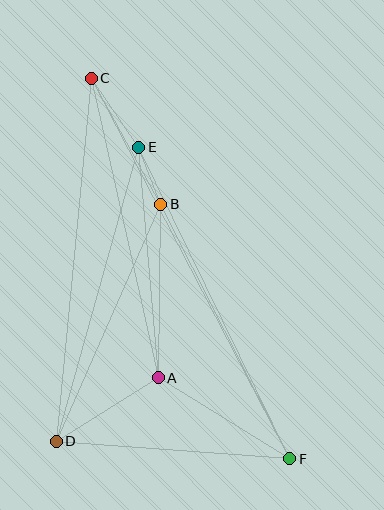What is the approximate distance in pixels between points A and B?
The distance between A and B is approximately 174 pixels.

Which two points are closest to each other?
Points B and E are closest to each other.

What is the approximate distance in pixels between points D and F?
The distance between D and F is approximately 234 pixels.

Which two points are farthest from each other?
Points C and F are farthest from each other.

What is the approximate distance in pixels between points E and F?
The distance between E and F is approximately 346 pixels.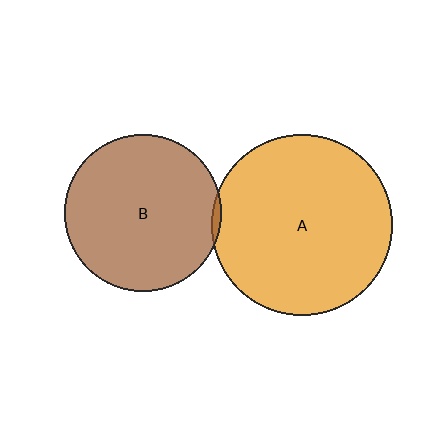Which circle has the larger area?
Circle A (orange).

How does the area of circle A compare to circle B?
Approximately 1.3 times.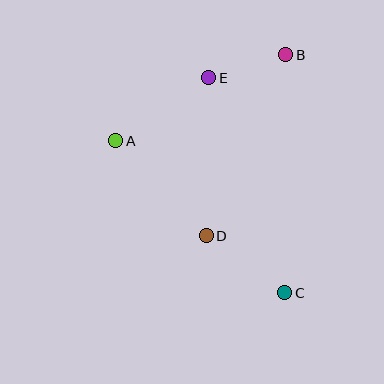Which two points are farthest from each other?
Points B and C are farthest from each other.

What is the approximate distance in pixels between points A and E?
The distance between A and E is approximately 112 pixels.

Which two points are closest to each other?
Points B and E are closest to each other.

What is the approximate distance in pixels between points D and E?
The distance between D and E is approximately 158 pixels.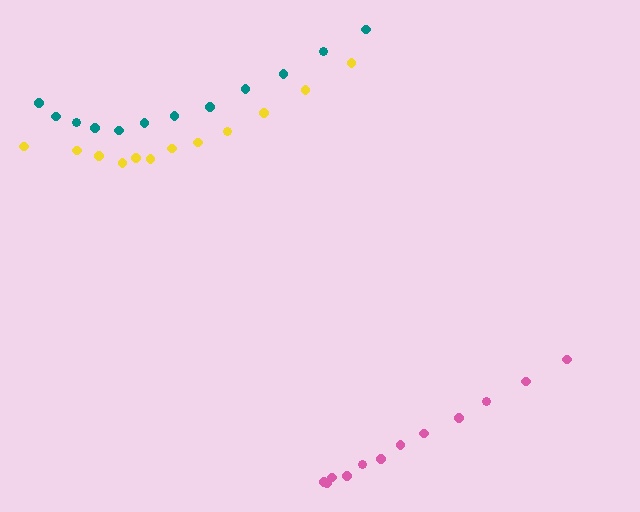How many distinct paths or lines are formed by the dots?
There are 3 distinct paths.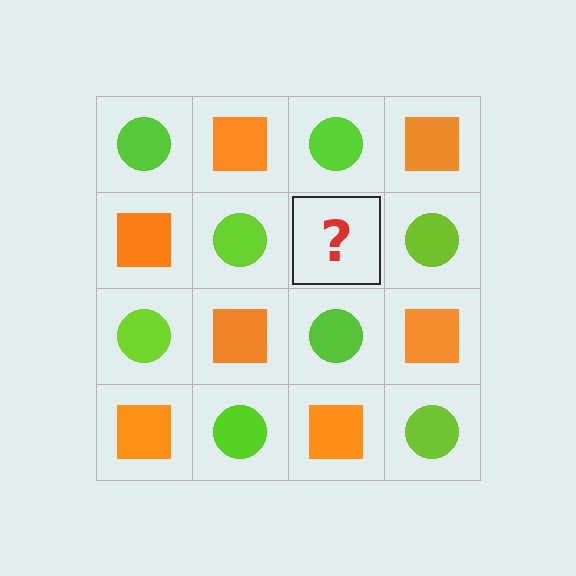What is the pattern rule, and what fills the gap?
The rule is that it alternates lime circle and orange square in a checkerboard pattern. The gap should be filled with an orange square.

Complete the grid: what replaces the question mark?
The question mark should be replaced with an orange square.